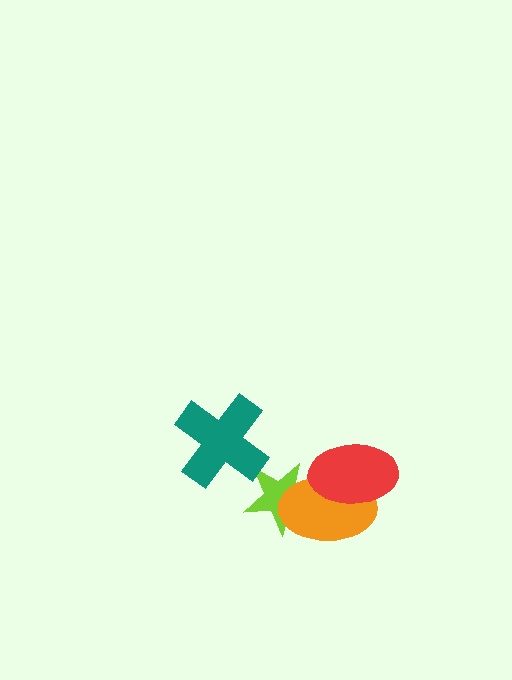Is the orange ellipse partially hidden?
Yes, it is partially covered by another shape.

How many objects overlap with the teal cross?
0 objects overlap with the teal cross.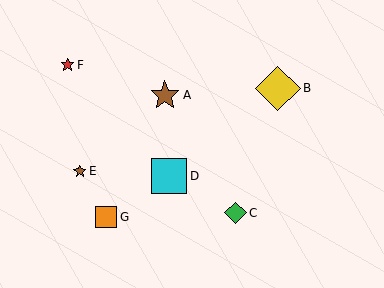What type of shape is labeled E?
Shape E is a brown star.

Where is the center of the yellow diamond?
The center of the yellow diamond is at (278, 88).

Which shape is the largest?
The yellow diamond (labeled B) is the largest.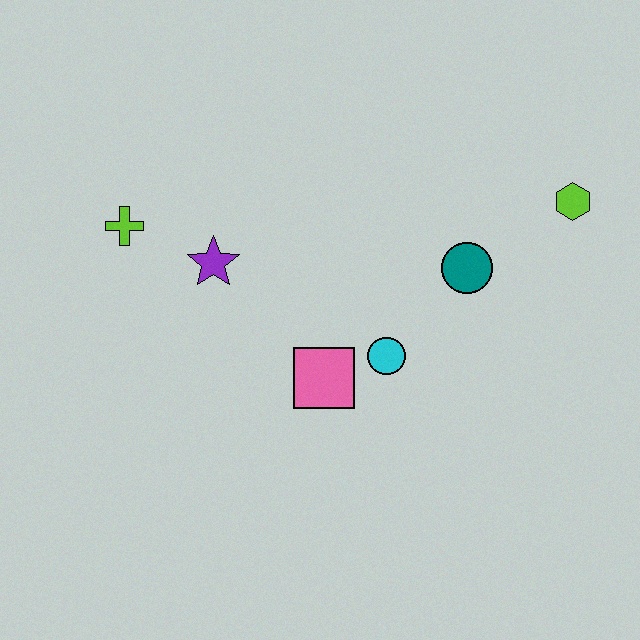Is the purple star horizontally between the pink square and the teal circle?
No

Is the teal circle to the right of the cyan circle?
Yes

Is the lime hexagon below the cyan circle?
No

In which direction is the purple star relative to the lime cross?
The purple star is to the right of the lime cross.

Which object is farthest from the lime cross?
The lime hexagon is farthest from the lime cross.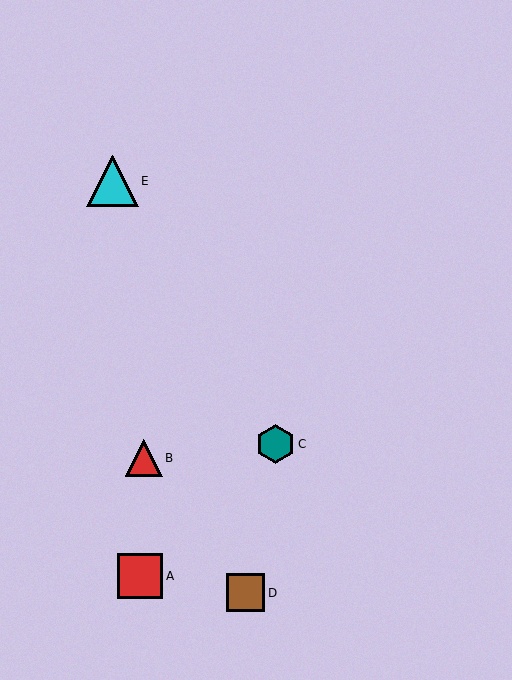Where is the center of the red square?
The center of the red square is at (140, 576).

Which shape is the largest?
The cyan triangle (labeled E) is the largest.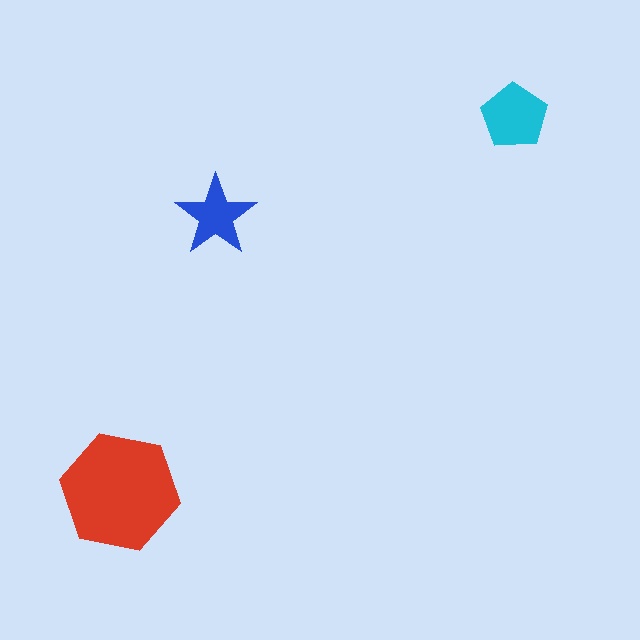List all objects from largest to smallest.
The red hexagon, the cyan pentagon, the blue star.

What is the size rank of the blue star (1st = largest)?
3rd.